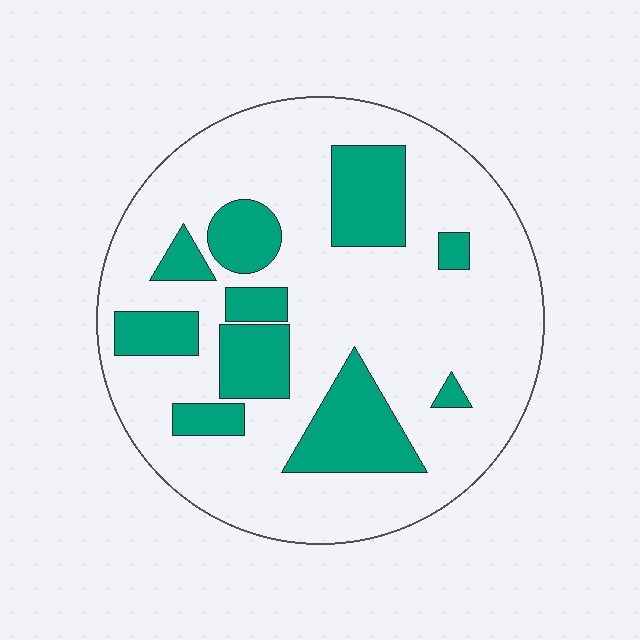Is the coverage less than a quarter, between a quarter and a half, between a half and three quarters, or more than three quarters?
Less than a quarter.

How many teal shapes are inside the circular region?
10.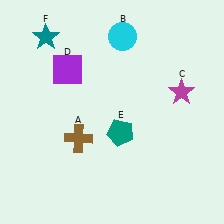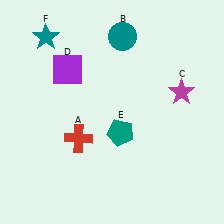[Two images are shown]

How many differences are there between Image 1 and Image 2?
There are 2 differences between the two images.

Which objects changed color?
A changed from brown to red. B changed from cyan to teal.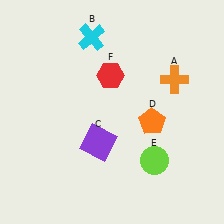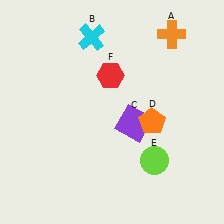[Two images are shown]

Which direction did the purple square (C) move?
The purple square (C) moved right.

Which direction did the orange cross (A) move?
The orange cross (A) moved up.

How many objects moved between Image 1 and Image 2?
2 objects moved between the two images.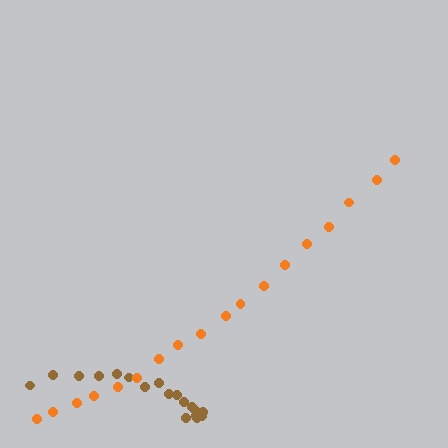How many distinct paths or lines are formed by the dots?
There are 2 distinct paths.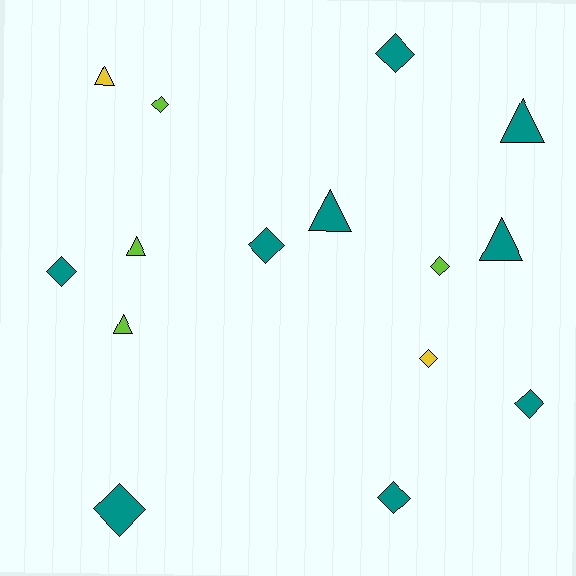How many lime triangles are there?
There are 2 lime triangles.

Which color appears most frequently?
Teal, with 9 objects.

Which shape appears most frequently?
Diamond, with 9 objects.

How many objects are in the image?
There are 15 objects.